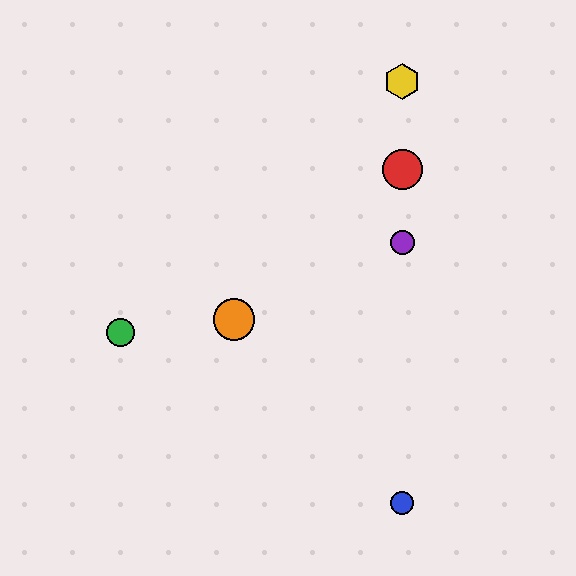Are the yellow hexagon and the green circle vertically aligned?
No, the yellow hexagon is at x≈402 and the green circle is at x≈120.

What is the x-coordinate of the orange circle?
The orange circle is at x≈234.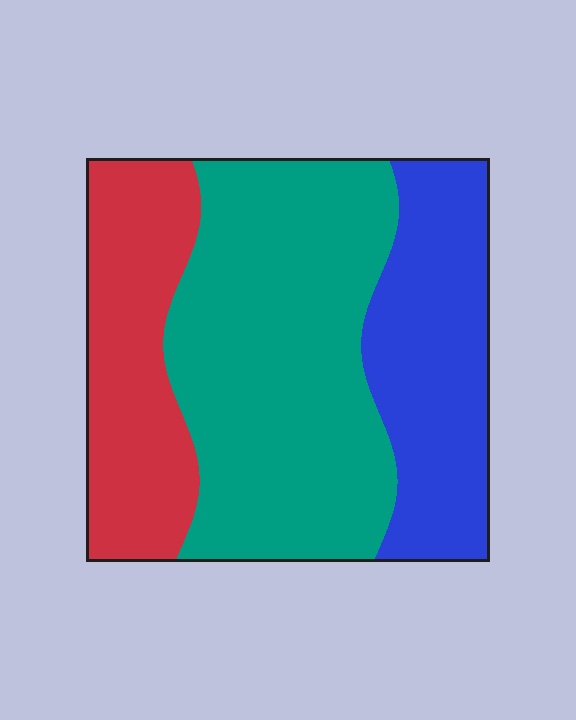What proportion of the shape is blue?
Blue covers 26% of the shape.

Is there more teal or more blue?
Teal.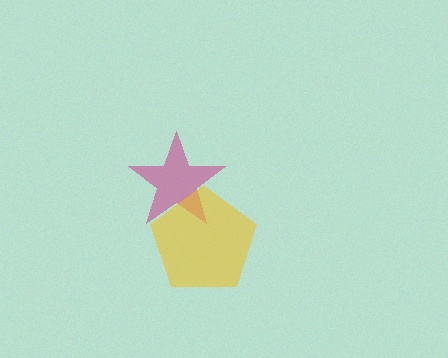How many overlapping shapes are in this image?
There are 2 overlapping shapes in the image.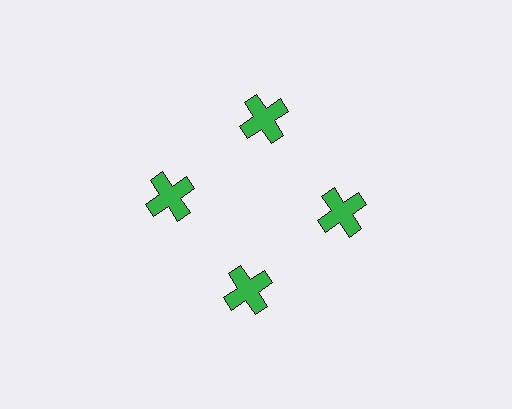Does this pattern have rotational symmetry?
Yes, this pattern has 4-fold rotational symmetry. It looks the same after rotating 90 degrees around the center.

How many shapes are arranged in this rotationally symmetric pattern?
There are 4 shapes, arranged in 4 groups of 1.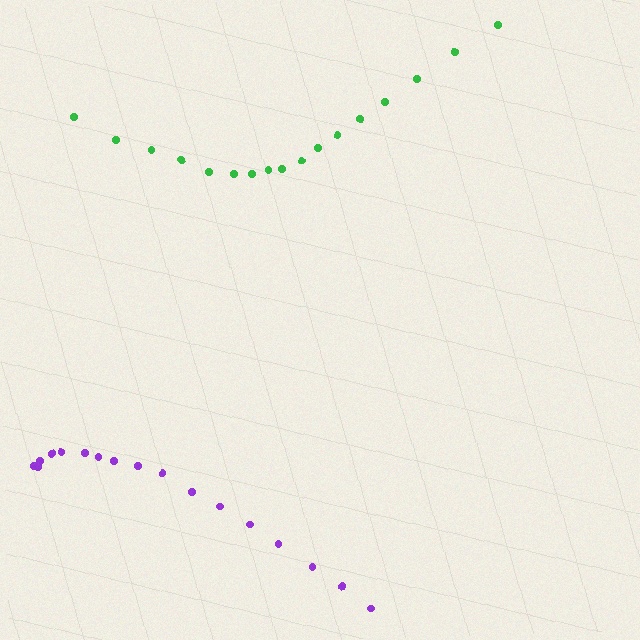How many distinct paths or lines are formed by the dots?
There are 2 distinct paths.